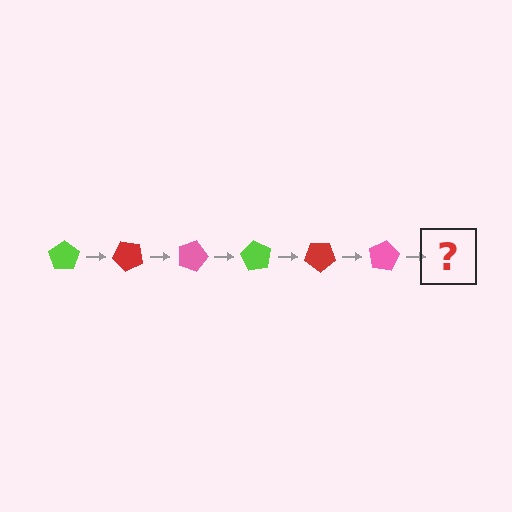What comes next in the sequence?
The next element should be a lime pentagon, rotated 270 degrees from the start.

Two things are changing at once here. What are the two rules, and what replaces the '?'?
The two rules are that it rotates 45 degrees each step and the color cycles through lime, red, and pink. The '?' should be a lime pentagon, rotated 270 degrees from the start.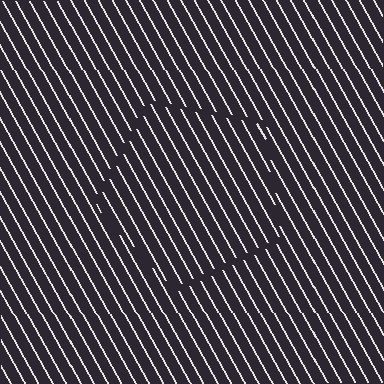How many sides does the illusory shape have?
5 sides — the line-ends trace a pentagon.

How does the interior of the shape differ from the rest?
The interior of the shape contains the same grating, shifted by half a period — the contour is defined by the phase discontinuity where line-ends from the inner and outer gratings abut.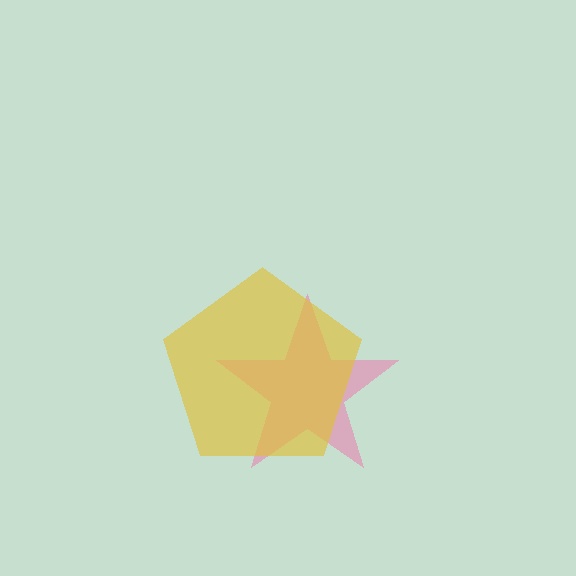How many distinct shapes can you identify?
There are 2 distinct shapes: a pink star, a yellow pentagon.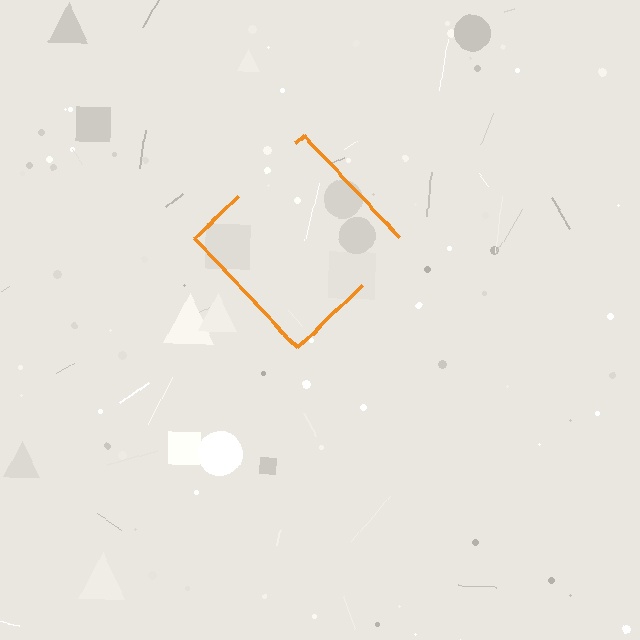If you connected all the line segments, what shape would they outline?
They would outline a diamond.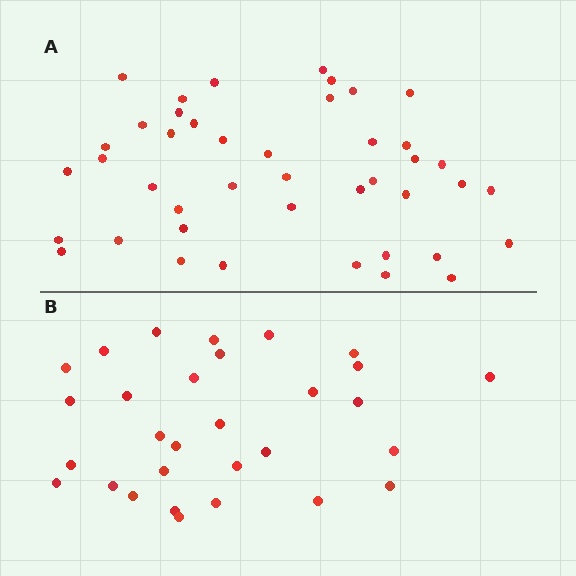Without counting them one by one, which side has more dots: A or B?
Region A (the top region) has more dots.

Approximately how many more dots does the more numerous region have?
Region A has approximately 15 more dots than region B.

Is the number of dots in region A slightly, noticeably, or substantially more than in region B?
Region A has noticeably more, but not dramatically so. The ratio is roughly 1.4 to 1.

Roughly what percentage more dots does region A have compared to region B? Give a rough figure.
About 45% more.